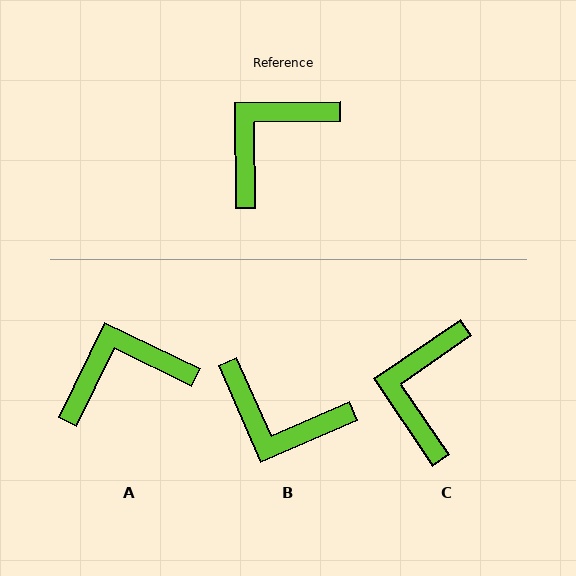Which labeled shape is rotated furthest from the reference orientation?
B, about 113 degrees away.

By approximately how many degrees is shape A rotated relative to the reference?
Approximately 27 degrees clockwise.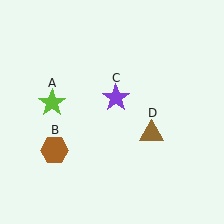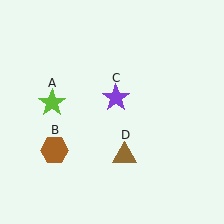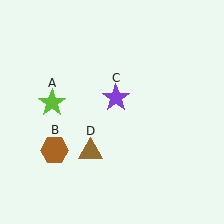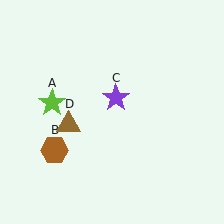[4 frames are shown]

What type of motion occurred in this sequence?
The brown triangle (object D) rotated clockwise around the center of the scene.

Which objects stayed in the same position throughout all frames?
Lime star (object A) and brown hexagon (object B) and purple star (object C) remained stationary.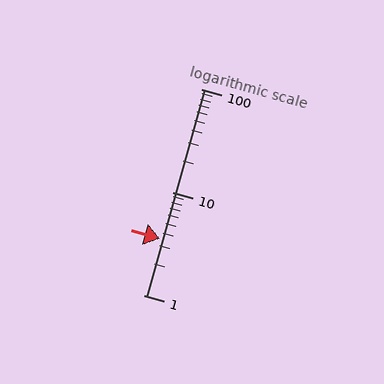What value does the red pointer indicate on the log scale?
The pointer indicates approximately 3.5.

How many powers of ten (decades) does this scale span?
The scale spans 2 decades, from 1 to 100.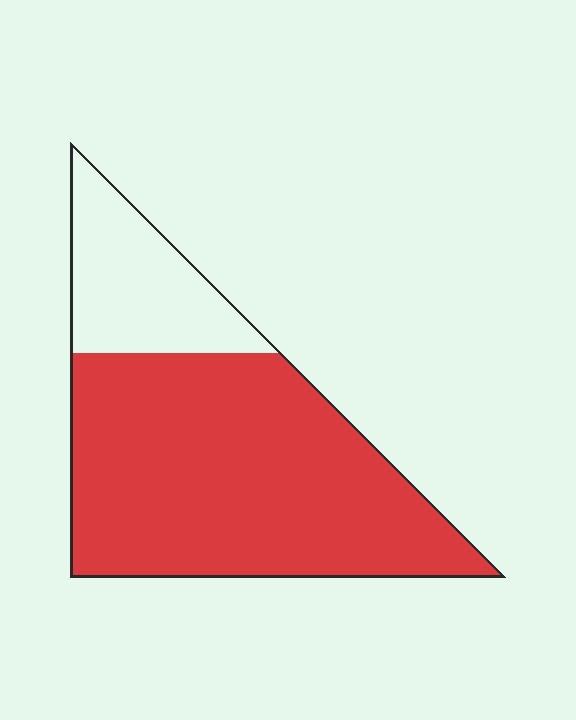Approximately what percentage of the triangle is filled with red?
Approximately 75%.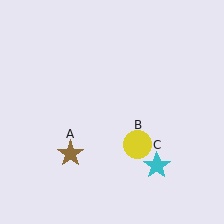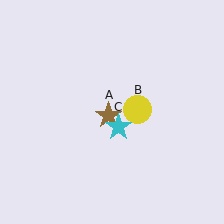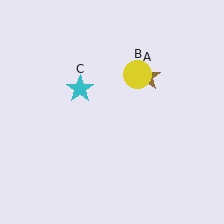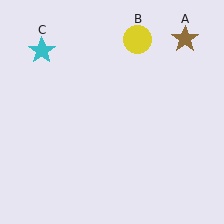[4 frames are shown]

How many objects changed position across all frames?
3 objects changed position: brown star (object A), yellow circle (object B), cyan star (object C).